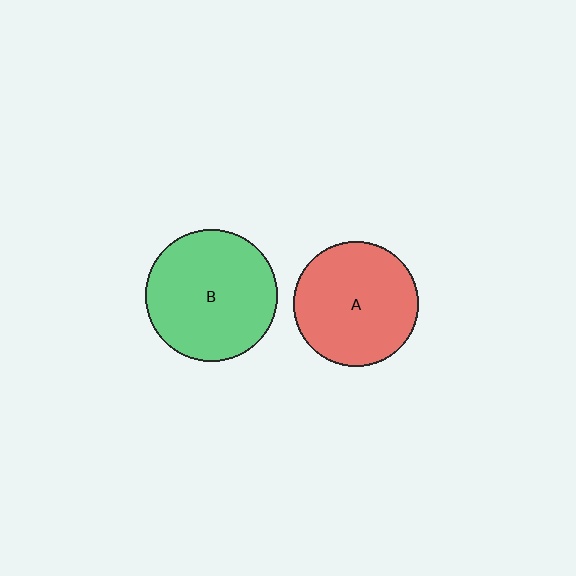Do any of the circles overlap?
No, none of the circles overlap.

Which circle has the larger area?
Circle B (green).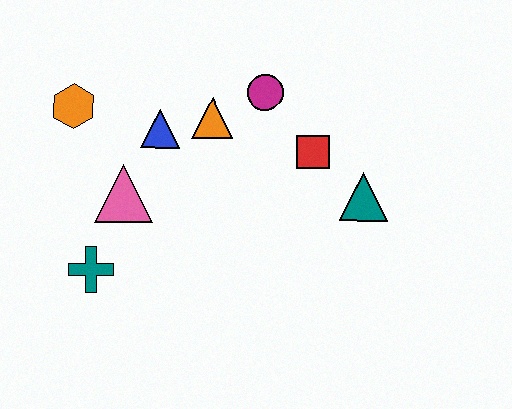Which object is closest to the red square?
The teal triangle is closest to the red square.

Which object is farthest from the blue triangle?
The teal triangle is farthest from the blue triangle.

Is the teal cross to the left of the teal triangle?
Yes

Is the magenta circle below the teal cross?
No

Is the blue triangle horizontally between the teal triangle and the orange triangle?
No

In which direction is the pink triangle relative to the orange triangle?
The pink triangle is to the left of the orange triangle.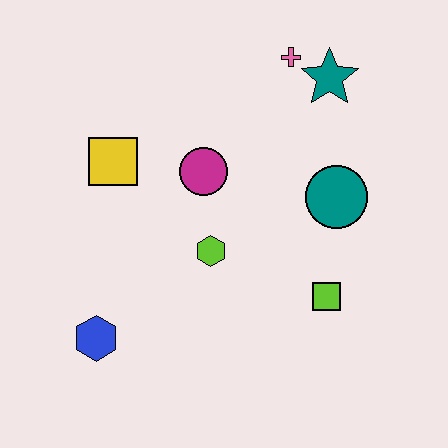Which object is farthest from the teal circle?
The blue hexagon is farthest from the teal circle.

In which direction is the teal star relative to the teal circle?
The teal star is above the teal circle.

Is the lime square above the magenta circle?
No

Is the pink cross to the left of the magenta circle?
No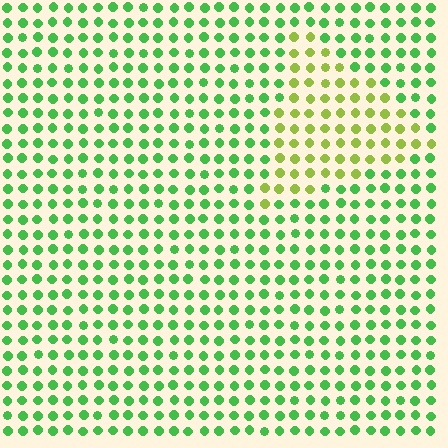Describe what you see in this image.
The image is filled with small green elements in a uniform arrangement. A triangle-shaped region is visible where the elements are tinted to a slightly different hue, forming a subtle color boundary.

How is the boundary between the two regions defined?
The boundary is defined purely by a slight shift in hue (about 42 degrees). Spacing, size, and orientation are identical on both sides.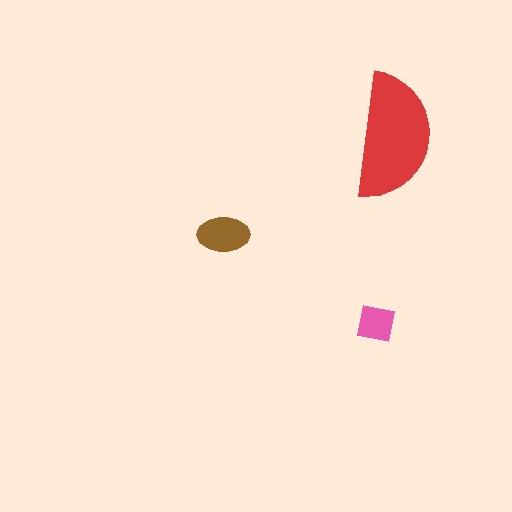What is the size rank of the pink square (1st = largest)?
3rd.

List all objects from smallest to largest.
The pink square, the brown ellipse, the red semicircle.